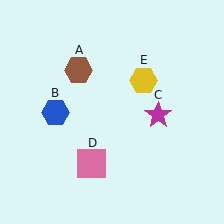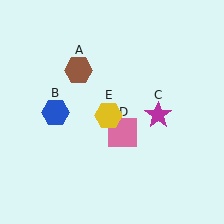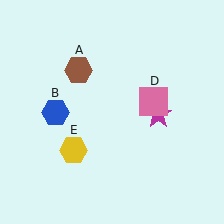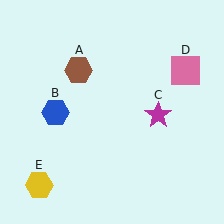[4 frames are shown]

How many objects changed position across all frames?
2 objects changed position: pink square (object D), yellow hexagon (object E).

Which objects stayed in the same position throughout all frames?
Brown hexagon (object A) and blue hexagon (object B) and magenta star (object C) remained stationary.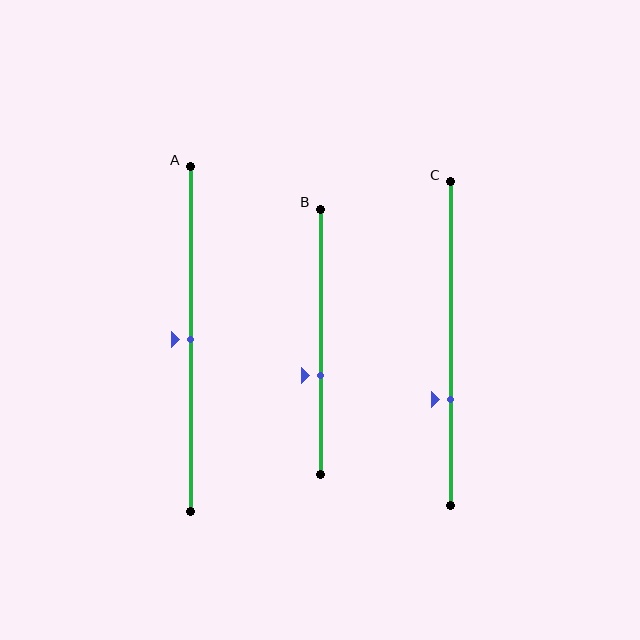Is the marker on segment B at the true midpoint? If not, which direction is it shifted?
No, the marker on segment B is shifted downward by about 13% of the segment length.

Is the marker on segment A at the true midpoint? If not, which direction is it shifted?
Yes, the marker on segment A is at the true midpoint.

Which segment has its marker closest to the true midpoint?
Segment A has its marker closest to the true midpoint.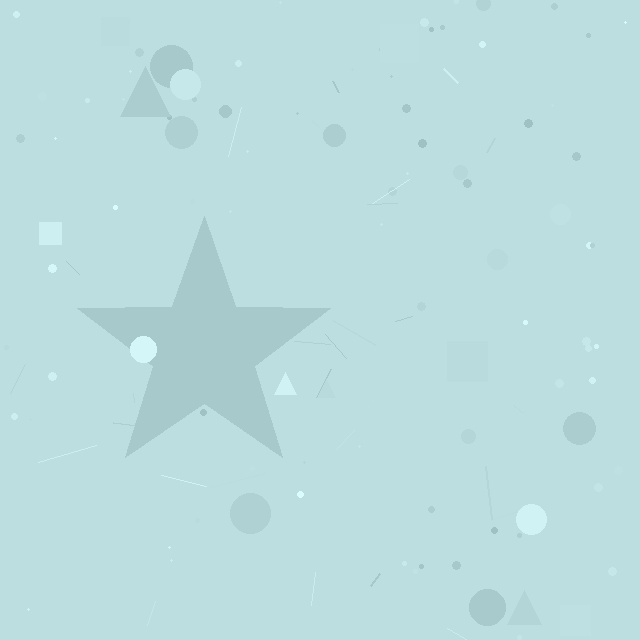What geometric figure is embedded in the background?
A star is embedded in the background.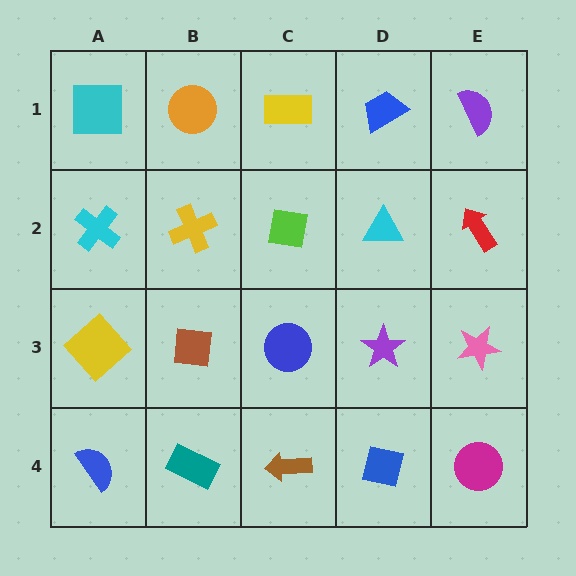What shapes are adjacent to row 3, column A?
A cyan cross (row 2, column A), a blue semicircle (row 4, column A), a brown square (row 3, column B).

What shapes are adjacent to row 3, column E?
A red arrow (row 2, column E), a magenta circle (row 4, column E), a purple star (row 3, column D).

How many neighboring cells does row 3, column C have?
4.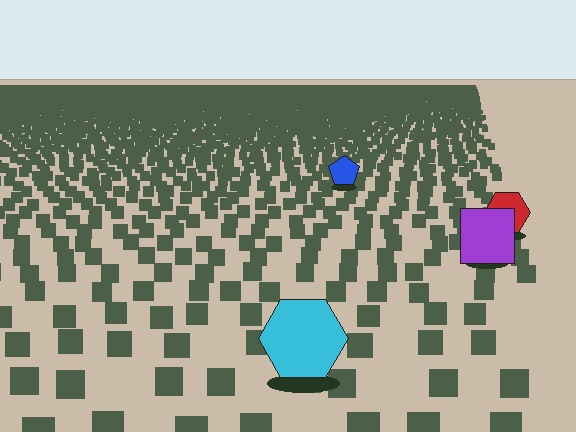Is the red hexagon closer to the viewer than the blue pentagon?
Yes. The red hexagon is closer — you can tell from the texture gradient: the ground texture is coarser near it.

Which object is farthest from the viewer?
The blue pentagon is farthest from the viewer. It appears smaller and the ground texture around it is denser.